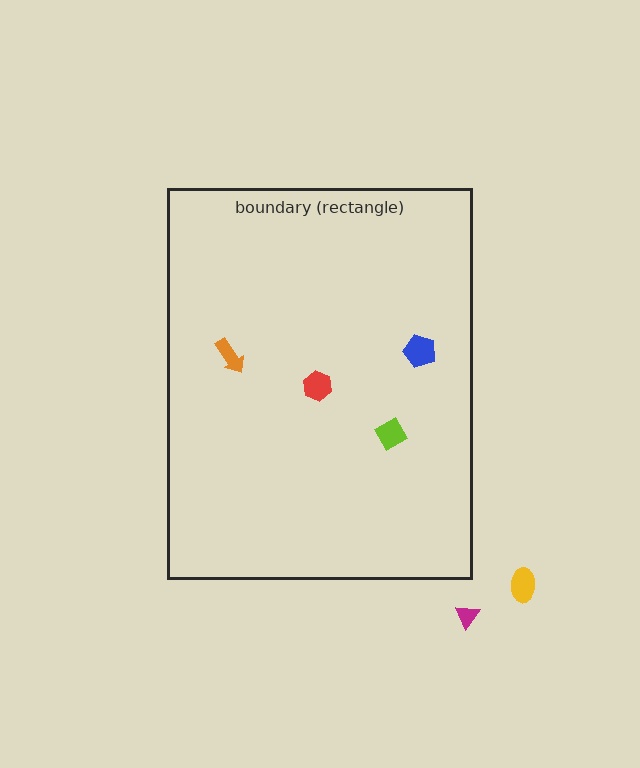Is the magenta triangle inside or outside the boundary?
Outside.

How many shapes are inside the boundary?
4 inside, 2 outside.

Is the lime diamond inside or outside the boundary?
Inside.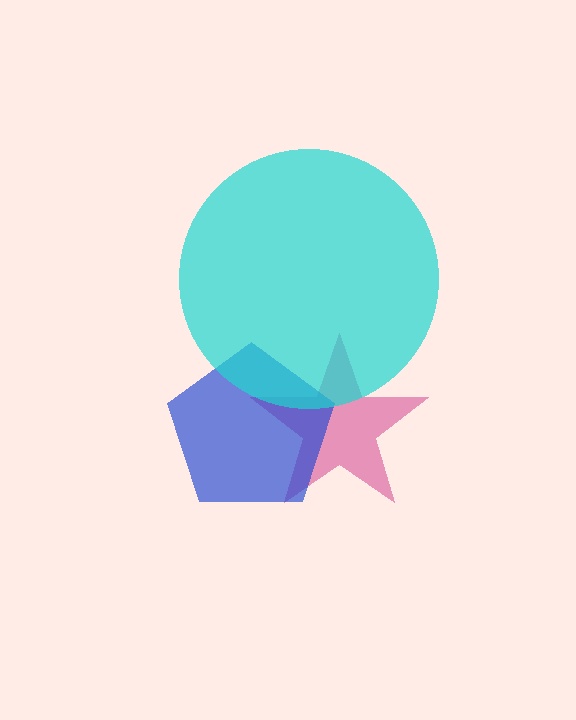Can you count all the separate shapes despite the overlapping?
Yes, there are 3 separate shapes.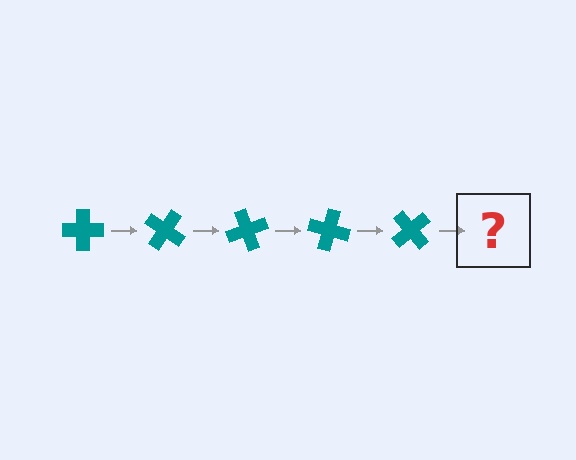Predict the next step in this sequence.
The next step is a teal cross rotated 175 degrees.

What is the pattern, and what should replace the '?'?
The pattern is that the cross rotates 35 degrees each step. The '?' should be a teal cross rotated 175 degrees.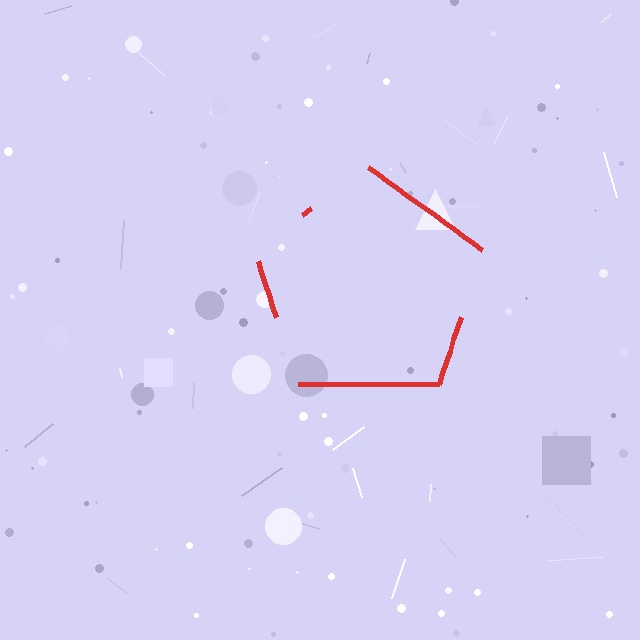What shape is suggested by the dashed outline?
The dashed outline suggests a pentagon.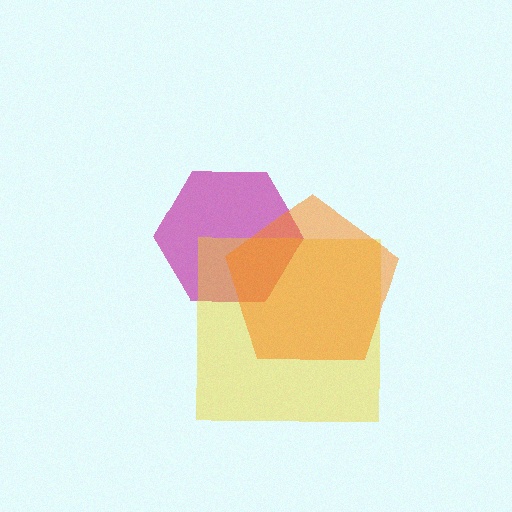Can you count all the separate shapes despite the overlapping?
Yes, there are 3 separate shapes.